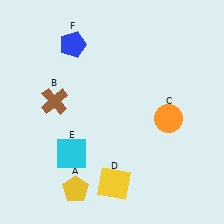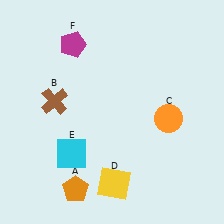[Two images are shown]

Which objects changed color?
A changed from yellow to orange. F changed from blue to magenta.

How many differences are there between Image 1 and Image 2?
There are 2 differences between the two images.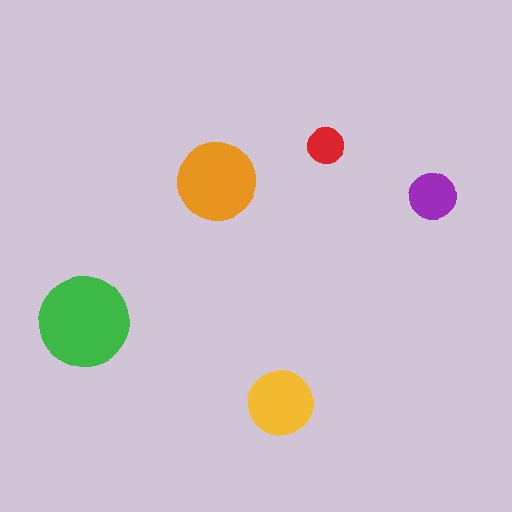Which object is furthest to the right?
The purple circle is rightmost.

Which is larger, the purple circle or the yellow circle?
The yellow one.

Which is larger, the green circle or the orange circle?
The green one.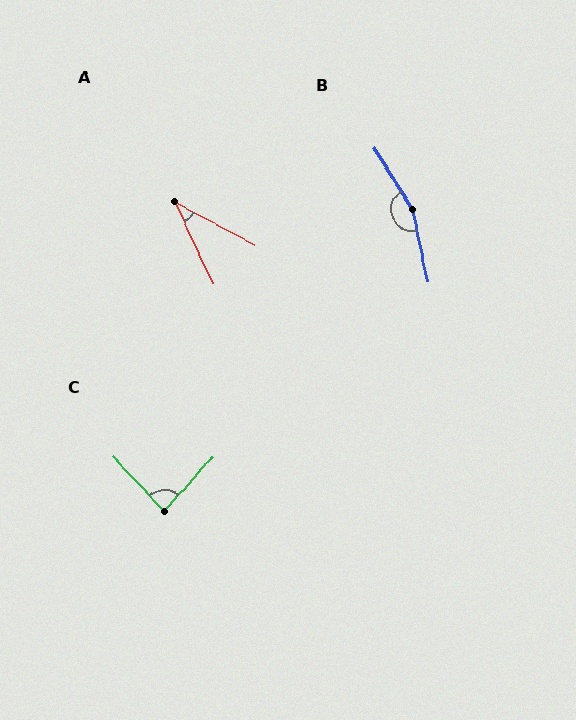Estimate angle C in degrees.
Approximately 85 degrees.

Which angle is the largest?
B, at approximately 160 degrees.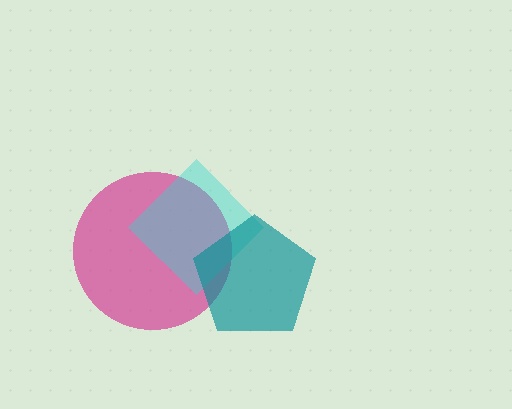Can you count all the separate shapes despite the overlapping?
Yes, there are 3 separate shapes.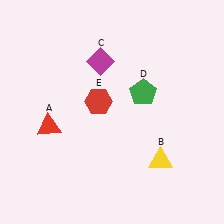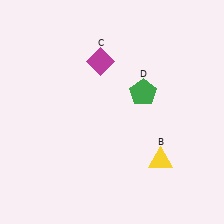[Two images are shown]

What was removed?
The red hexagon (E), the red triangle (A) were removed in Image 2.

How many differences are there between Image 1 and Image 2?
There are 2 differences between the two images.